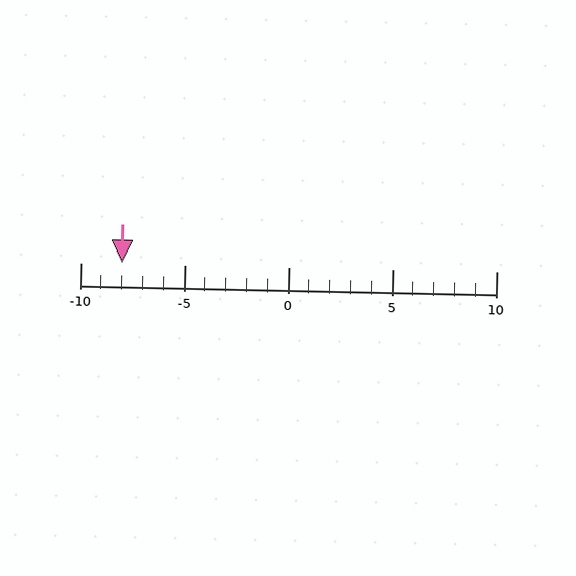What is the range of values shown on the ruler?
The ruler shows values from -10 to 10.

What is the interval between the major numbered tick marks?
The major tick marks are spaced 5 units apart.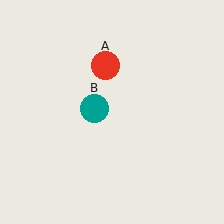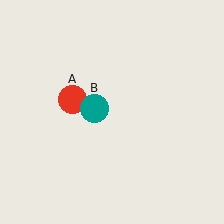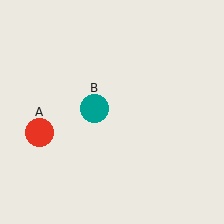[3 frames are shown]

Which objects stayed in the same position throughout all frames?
Teal circle (object B) remained stationary.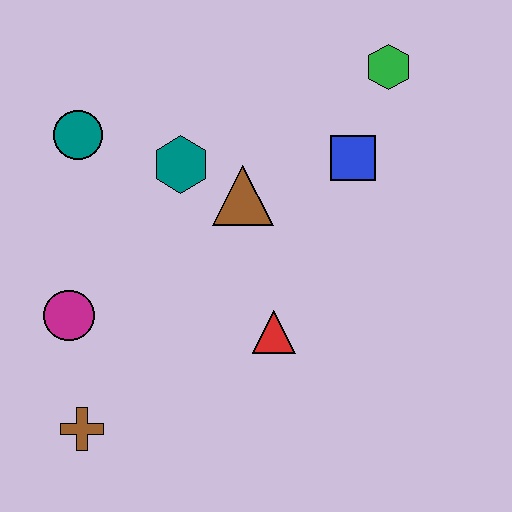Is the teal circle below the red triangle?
No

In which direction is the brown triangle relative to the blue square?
The brown triangle is to the left of the blue square.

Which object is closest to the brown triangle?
The teal hexagon is closest to the brown triangle.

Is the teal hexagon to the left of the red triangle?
Yes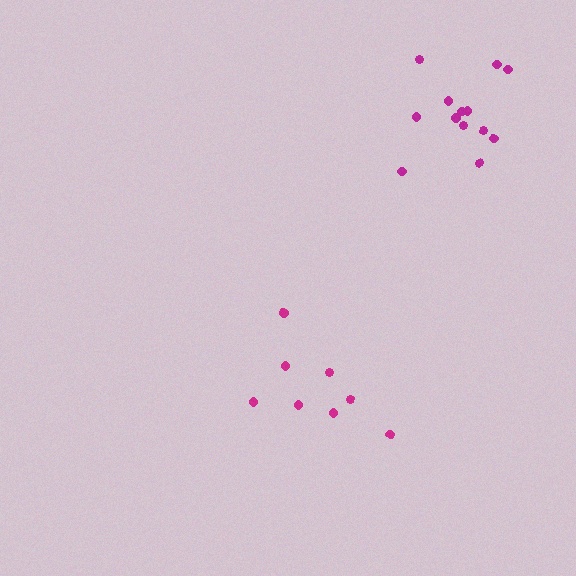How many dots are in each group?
Group 1: 8 dots, Group 2: 13 dots (21 total).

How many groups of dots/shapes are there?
There are 2 groups.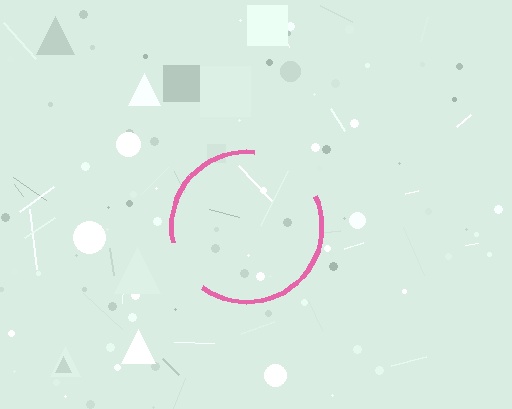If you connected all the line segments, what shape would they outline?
They would outline a circle.